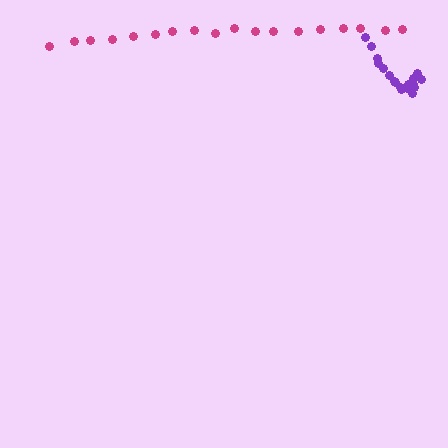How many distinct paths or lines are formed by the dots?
There are 2 distinct paths.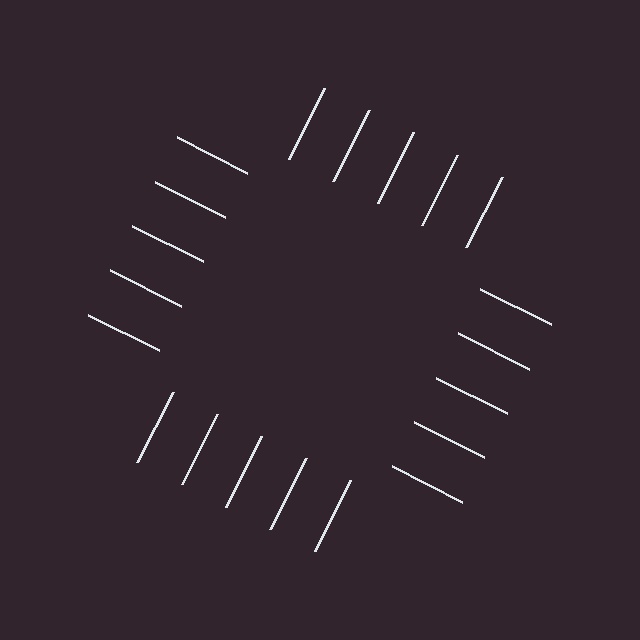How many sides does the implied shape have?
4 sides — the line-ends trace a square.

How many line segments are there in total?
20 — 5 along each of the 4 edges.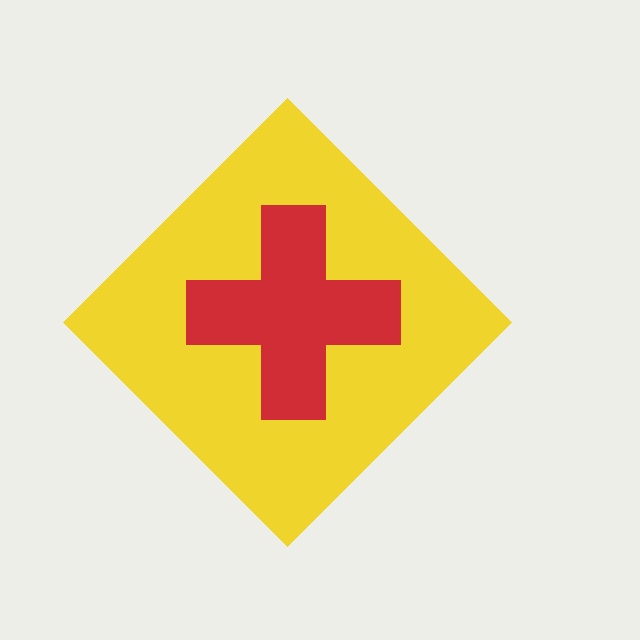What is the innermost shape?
The red cross.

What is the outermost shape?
The yellow diamond.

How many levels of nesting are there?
2.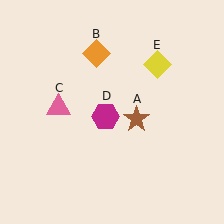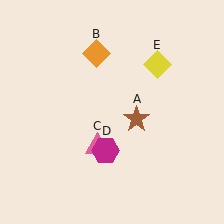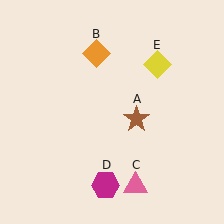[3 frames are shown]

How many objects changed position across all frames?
2 objects changed position: pink triangle (object C), magenta hexagon (object D).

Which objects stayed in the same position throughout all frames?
Brown star (object A) and orange diamond (object B) and yellow diamond (object E) remained stationary.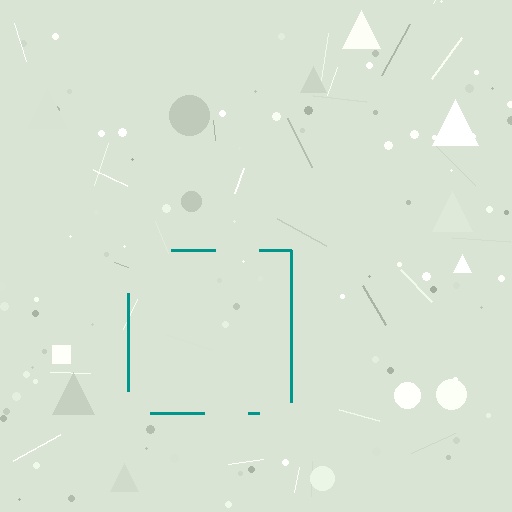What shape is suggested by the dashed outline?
The dashed outline suggests a square.